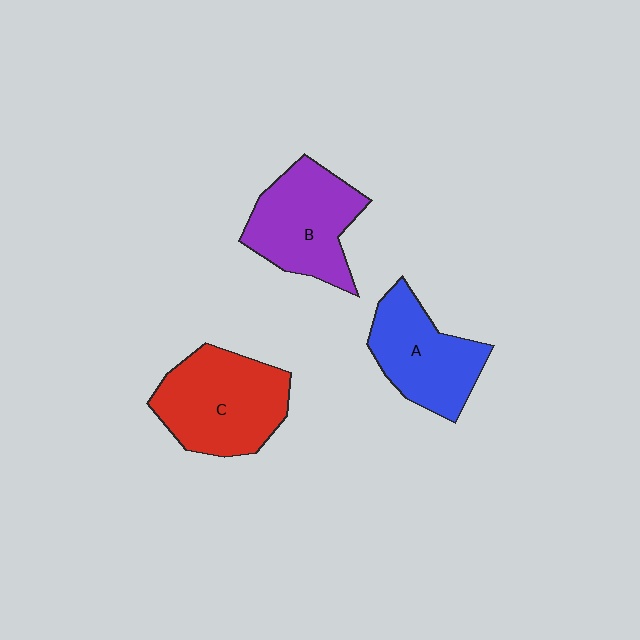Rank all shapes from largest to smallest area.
From largest to smallest: C (red), B (purple), A (blue).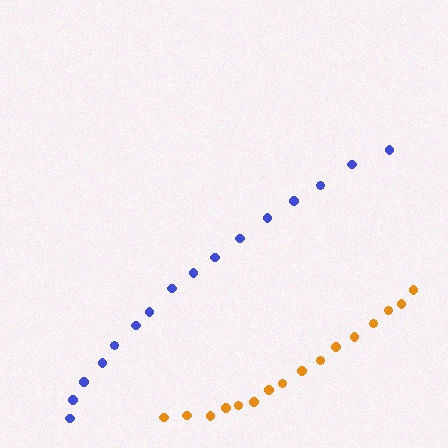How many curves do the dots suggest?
There are 2 distinct paths.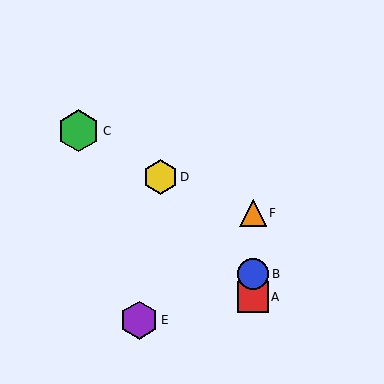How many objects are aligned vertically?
3 objects (A, B, F) are aligned vertically.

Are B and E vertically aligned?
No, B is at x≈253 and E is at x≈139.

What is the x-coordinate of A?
Object A is at x≈253.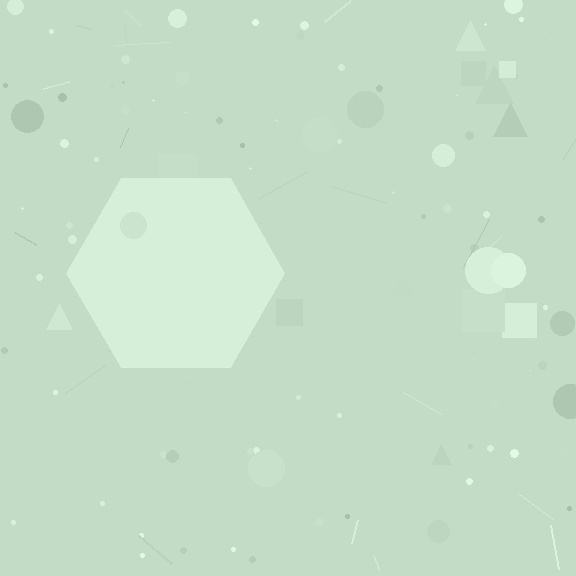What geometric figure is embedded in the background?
A hexagon is embedded in the background.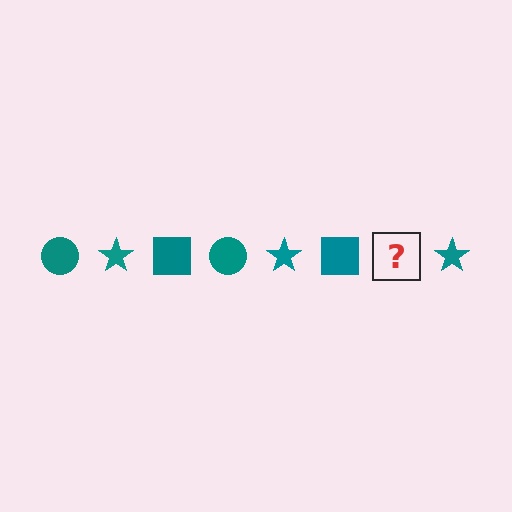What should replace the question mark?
The question mark should be replaced with a teal circle.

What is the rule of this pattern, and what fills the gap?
The rule is that the pattern cycles through circle, star, square shapes in teal. The gap should be filled with a teal circle.